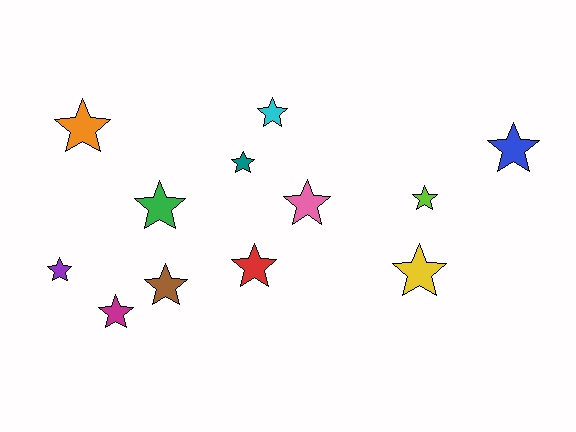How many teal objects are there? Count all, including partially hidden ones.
There is 1 teal object.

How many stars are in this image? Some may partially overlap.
There are 12 stars.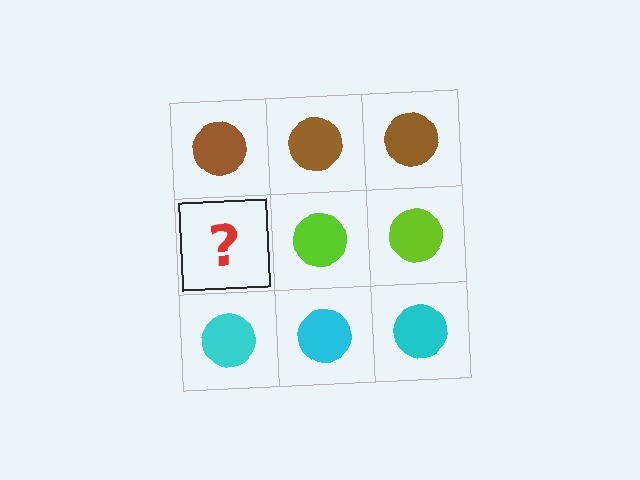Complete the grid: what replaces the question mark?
The question mark should be replaced with a lime circle.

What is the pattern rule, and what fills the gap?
The rule is that each row has a consistent color. The gap should be filled with a lime circle.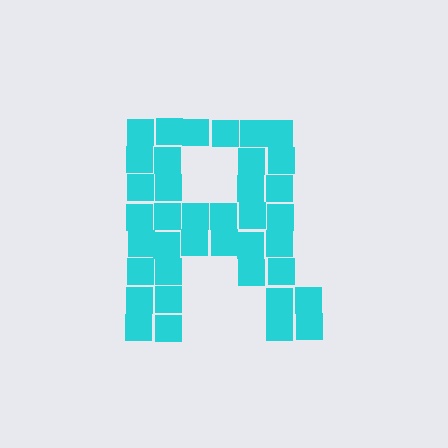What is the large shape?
The large shape is the letter R.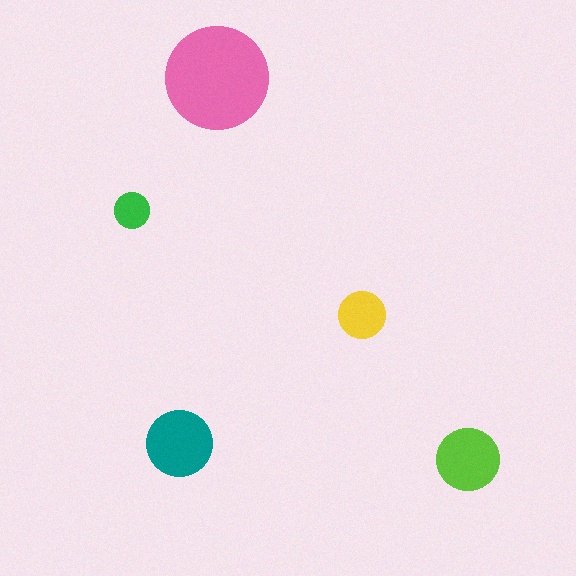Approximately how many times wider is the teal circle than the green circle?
About 2 times wider.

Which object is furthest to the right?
The lime circle is rightmost.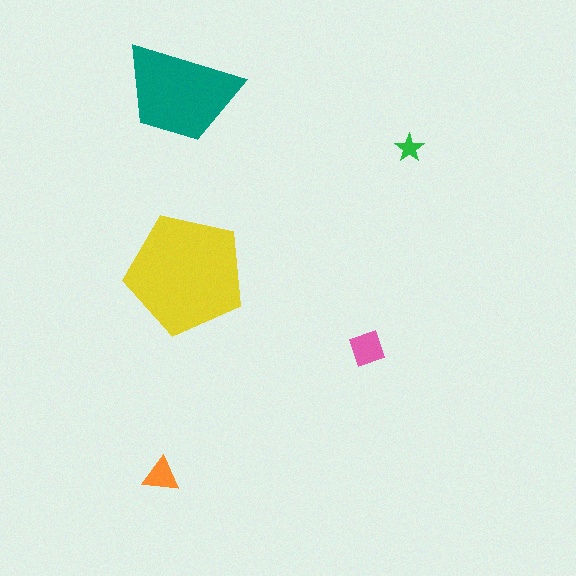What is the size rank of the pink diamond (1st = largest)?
3rd.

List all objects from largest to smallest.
The yellow pentagon, the teal trapezoid, the pink diamond, the orange triangle, the green star.